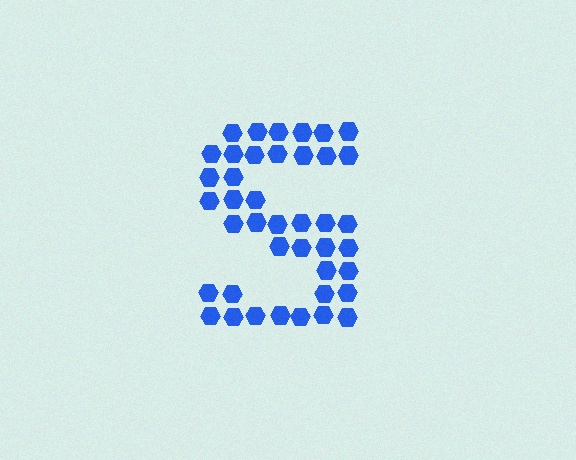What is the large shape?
The large shape is the letter S.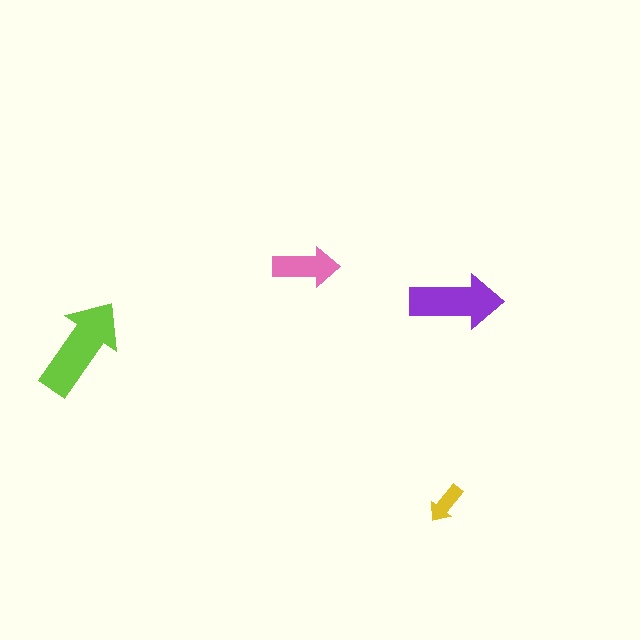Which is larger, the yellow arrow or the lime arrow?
The lime one.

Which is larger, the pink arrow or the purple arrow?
The purple one.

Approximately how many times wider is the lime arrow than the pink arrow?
About 1.5 times wider.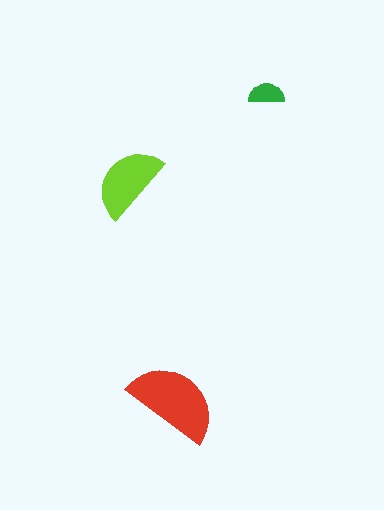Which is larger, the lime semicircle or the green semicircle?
The lime one.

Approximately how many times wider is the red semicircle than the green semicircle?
About 2.5 times wider.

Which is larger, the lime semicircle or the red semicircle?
The red one.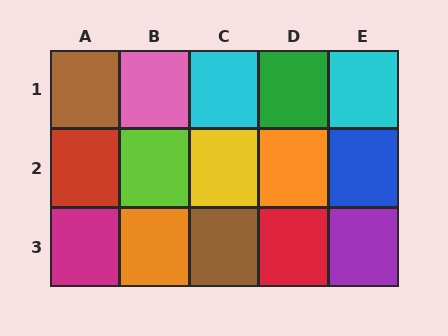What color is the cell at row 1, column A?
Brown.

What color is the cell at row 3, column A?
Magenta.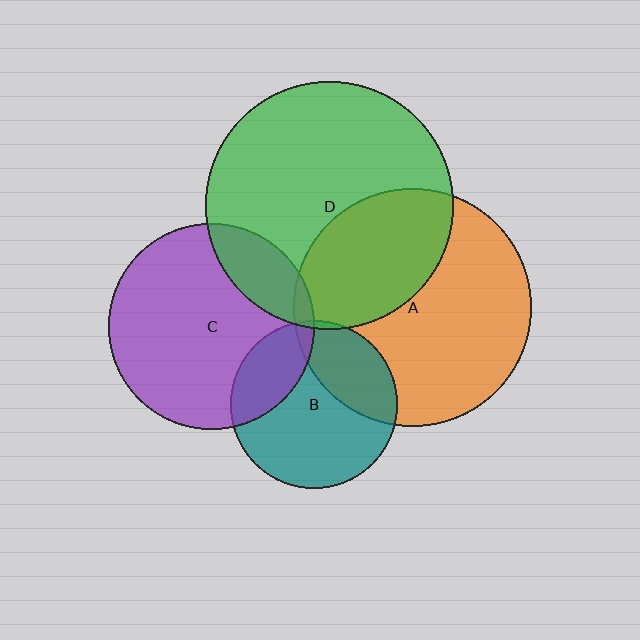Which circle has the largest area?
Circle D (green).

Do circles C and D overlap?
Yes.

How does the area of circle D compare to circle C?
Approximately 1.5 times.